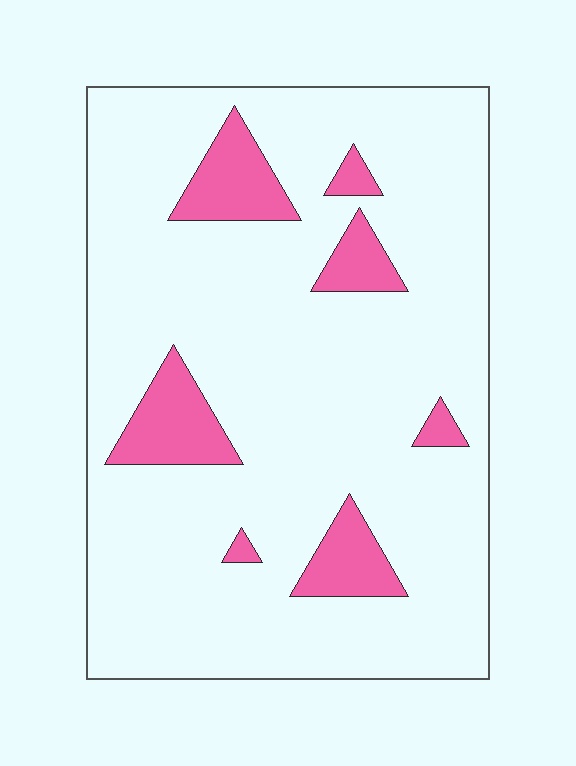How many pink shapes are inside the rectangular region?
7.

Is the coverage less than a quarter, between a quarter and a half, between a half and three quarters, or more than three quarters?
Less than a quarter.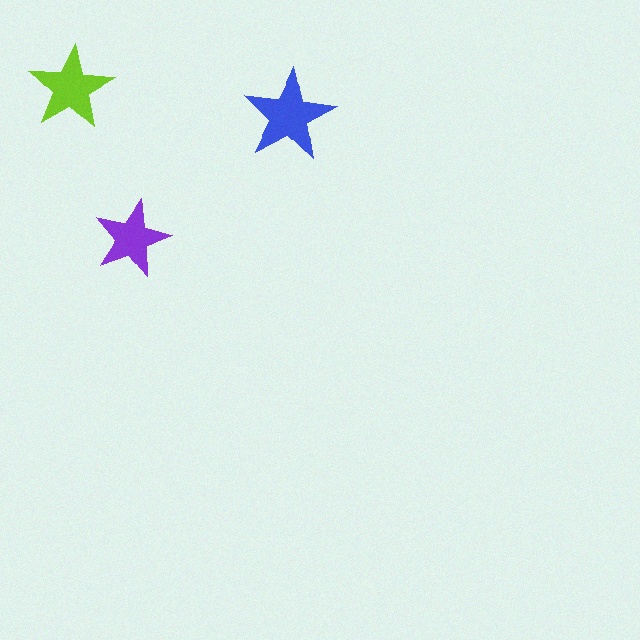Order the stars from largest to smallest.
the blue one, the lime one, the purple one.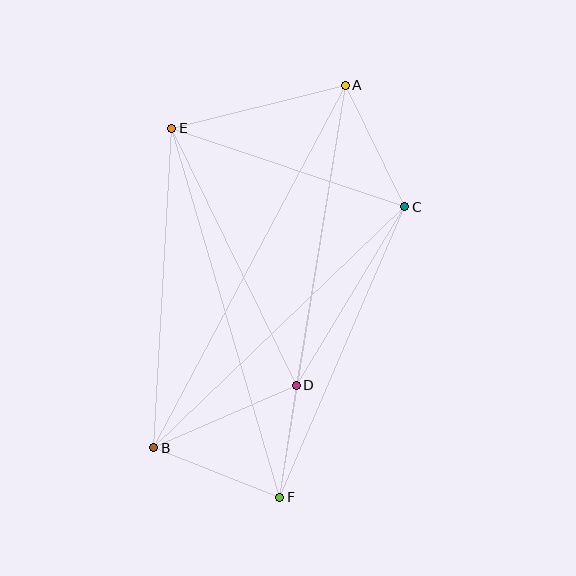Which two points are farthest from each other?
Points A and F are farthest from each other.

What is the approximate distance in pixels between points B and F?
The distance between B and F is approximately 135 pixels.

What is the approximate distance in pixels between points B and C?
The distance between B and C is approximately 348 pixels.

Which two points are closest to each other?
Points D and F are closest to each other.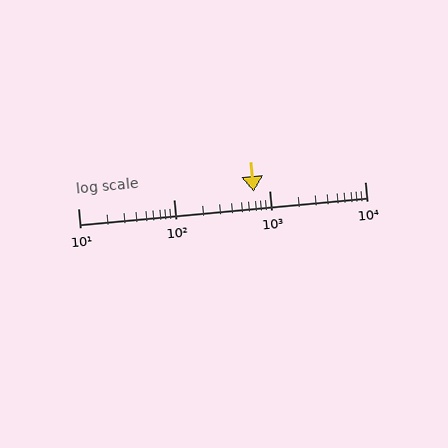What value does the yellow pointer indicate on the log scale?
The pointer indicates approximately 690.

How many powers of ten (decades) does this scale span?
The scale spans 3 decades, from 10 to 10000.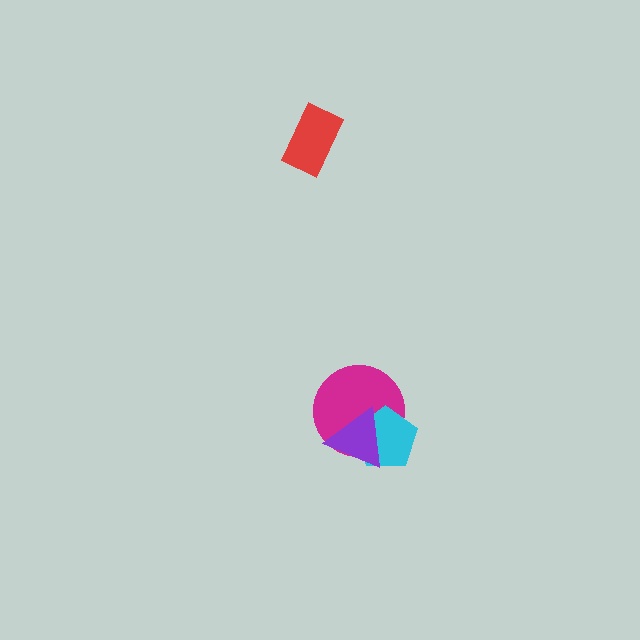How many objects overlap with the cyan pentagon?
2 objects overlap with the cyan pentagon.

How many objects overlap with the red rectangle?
0 objects overlap with the red rectangle.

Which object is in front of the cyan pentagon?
The purple triangle is in front of the cyan pentagon.